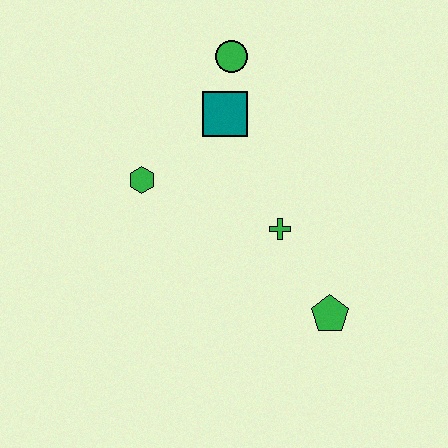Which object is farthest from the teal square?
The green pentagon is farthest from the teal square.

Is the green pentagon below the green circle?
Yes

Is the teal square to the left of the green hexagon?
No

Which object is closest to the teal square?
The green circle is closest to the teal square.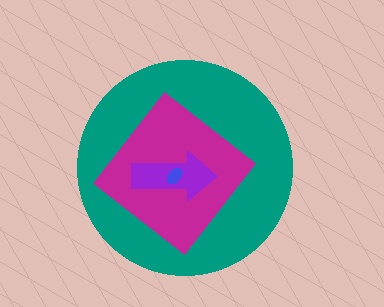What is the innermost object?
The blue ellipse.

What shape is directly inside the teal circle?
The magenta diamond.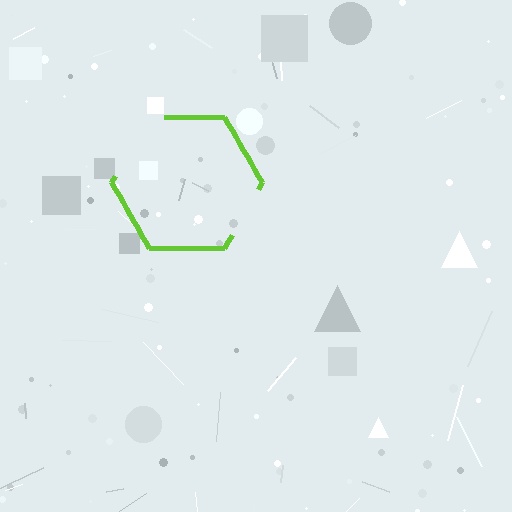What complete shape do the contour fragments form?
The contour fragments form a hexagon.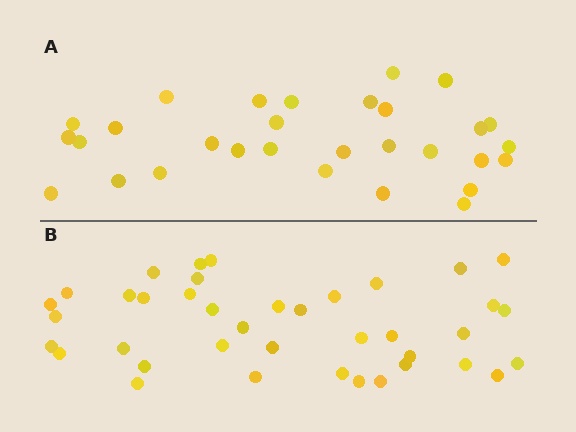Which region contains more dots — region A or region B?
Region B (the bottom region) has more dots.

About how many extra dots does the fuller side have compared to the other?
Region B has roughly 8 or so more dots than region A.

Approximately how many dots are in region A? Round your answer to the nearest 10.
About 30 dots.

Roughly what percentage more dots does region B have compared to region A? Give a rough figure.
About 30% more.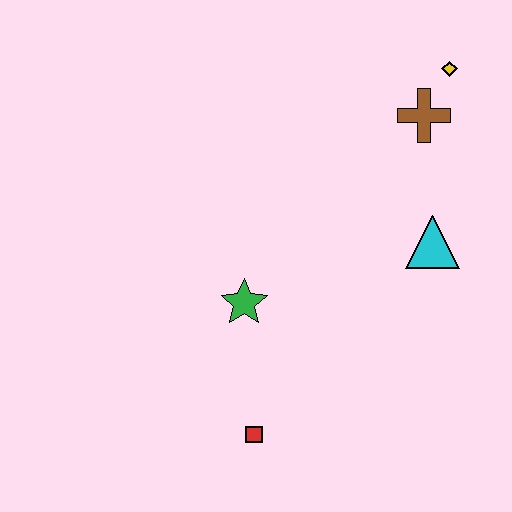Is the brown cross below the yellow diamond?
Yes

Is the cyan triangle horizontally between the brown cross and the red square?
No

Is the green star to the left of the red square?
Yes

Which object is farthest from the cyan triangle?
The red square is farthest from the cyan triangle.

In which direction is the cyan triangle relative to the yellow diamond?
The cyan triangle is below the yellow diamond.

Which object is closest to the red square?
The green star is closest to the red square.